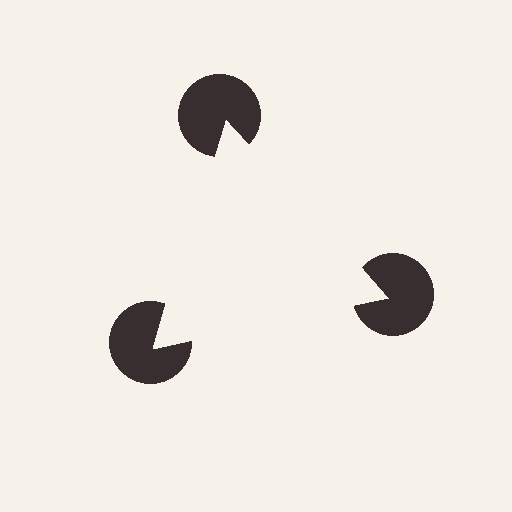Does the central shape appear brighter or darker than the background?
It typically appears slightly brighter than the background, even though no actual brightness change is drawn.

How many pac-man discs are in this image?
There are 3 — one at each vertex of the illusory triangle.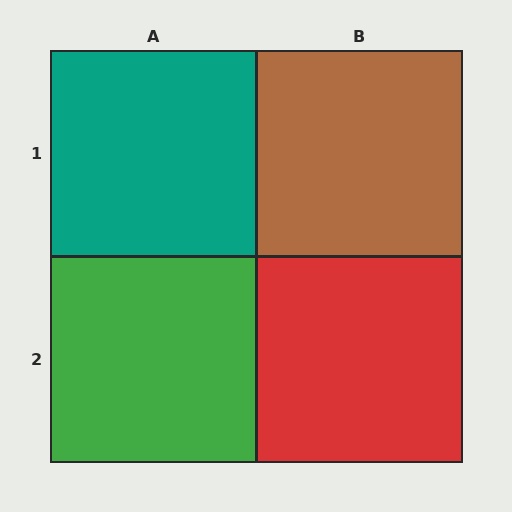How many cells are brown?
1 cell is brown.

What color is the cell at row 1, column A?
Teal.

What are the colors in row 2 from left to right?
Green, red.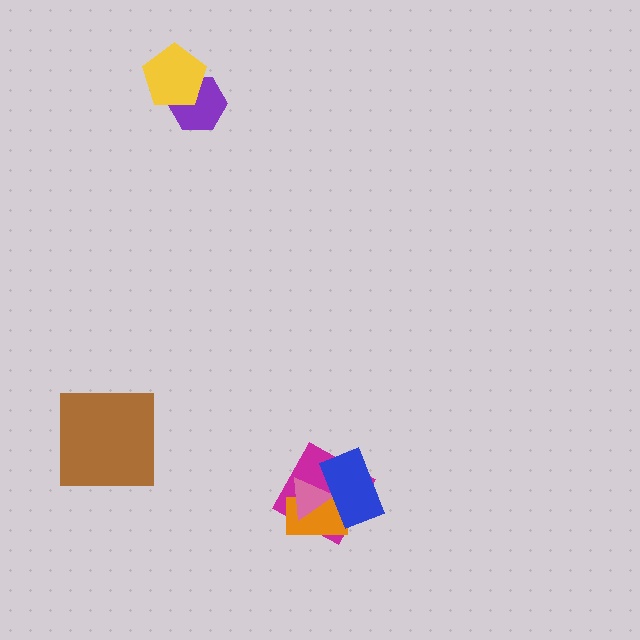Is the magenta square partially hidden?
Yes, it is partially covered by another shape.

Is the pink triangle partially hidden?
Yes, it is partially covered by another shape.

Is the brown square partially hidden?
No, no other shape covers it.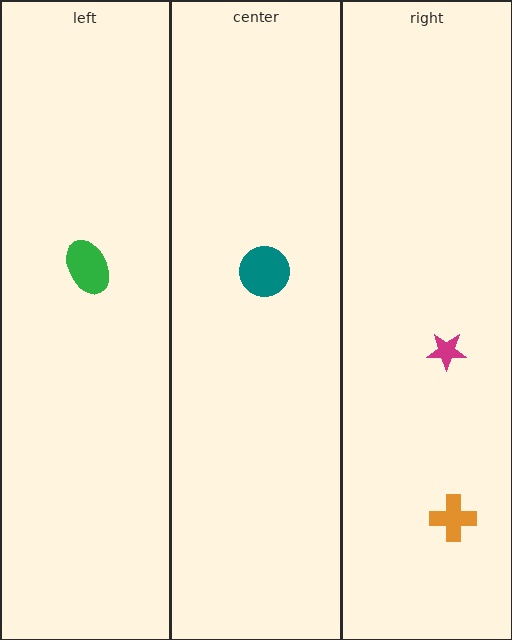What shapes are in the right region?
The magenta star, the orange cross.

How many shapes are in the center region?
1.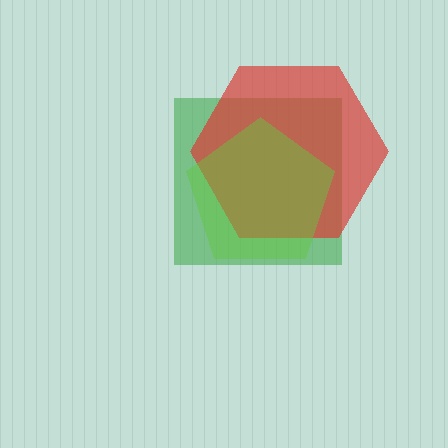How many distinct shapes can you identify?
There are 3 distinct shapes: a green square, a red hexagon, a lime pentagon.